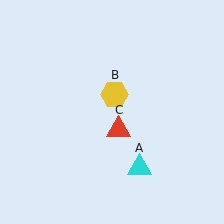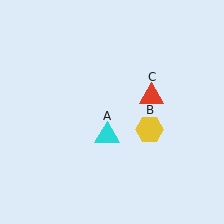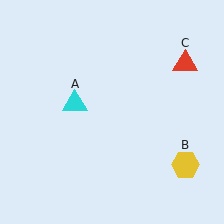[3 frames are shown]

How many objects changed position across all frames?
3 objects changed position: cyan triangle (object A), yellow hexagon (object B), red triangle (object C).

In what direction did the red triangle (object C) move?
The red triangle (object C) moved up and to the right.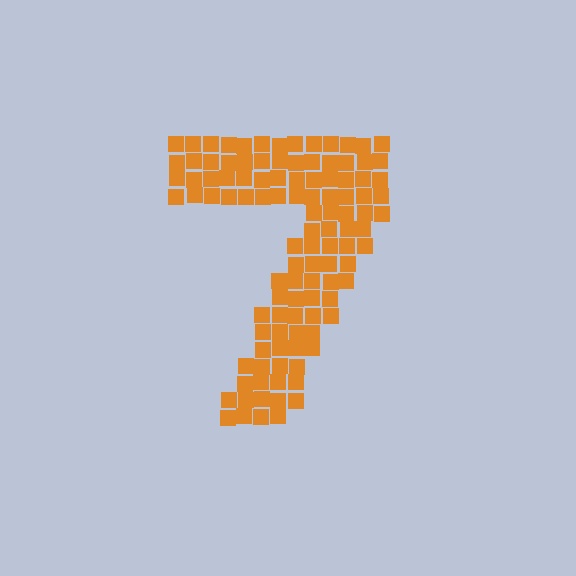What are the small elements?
The small elements are squares.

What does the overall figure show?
The overall figure shows the digit 7.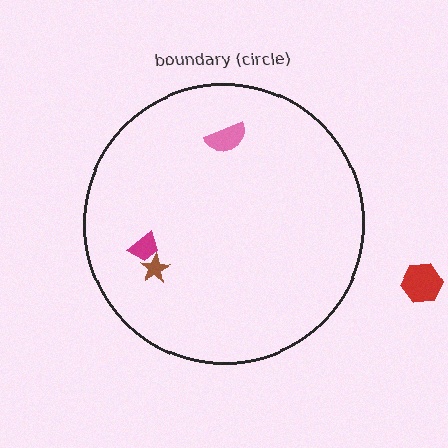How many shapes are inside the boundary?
3 inside, 1 outside.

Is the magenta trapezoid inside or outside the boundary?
Inside.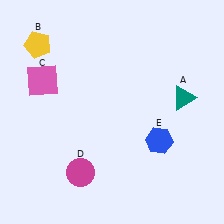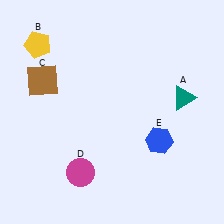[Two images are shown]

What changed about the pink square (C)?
In Image 1, C is pink. In Image 2, it changed to brown.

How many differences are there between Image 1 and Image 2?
There is 1 difference between the two images.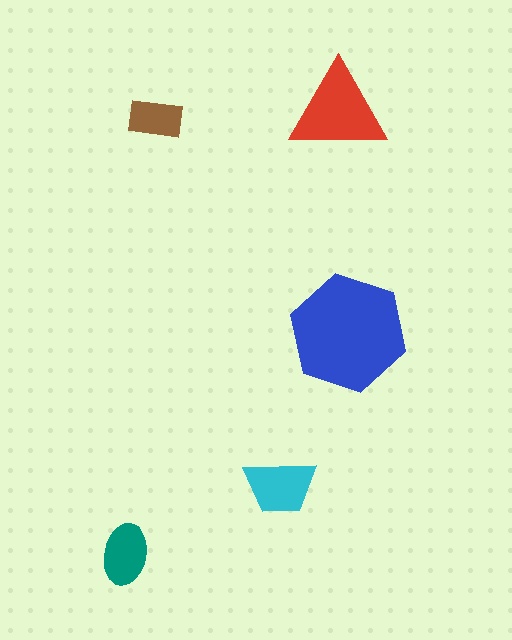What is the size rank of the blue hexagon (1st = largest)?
1st.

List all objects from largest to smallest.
The blue hexagon, the red triangle, the cyan trapezoid, the teal ellipse, the brown rectangle.